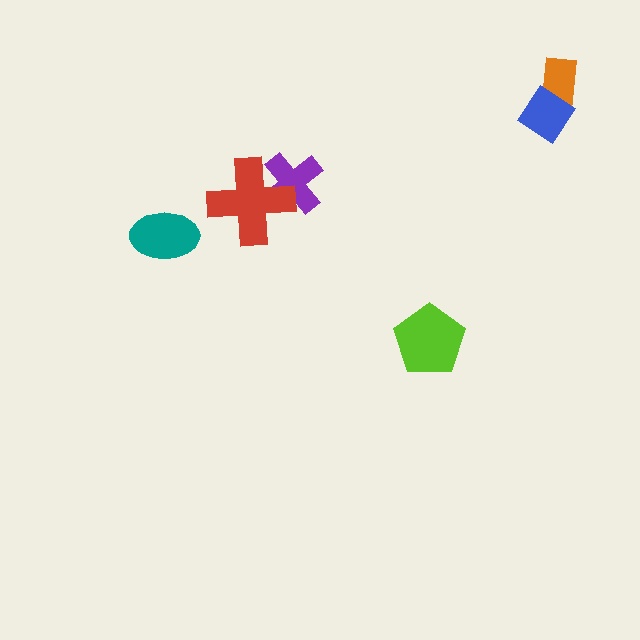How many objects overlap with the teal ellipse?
0 objects overlap with the teal ellipse.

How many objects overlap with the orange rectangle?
1 object overlaps with the orange rectangle.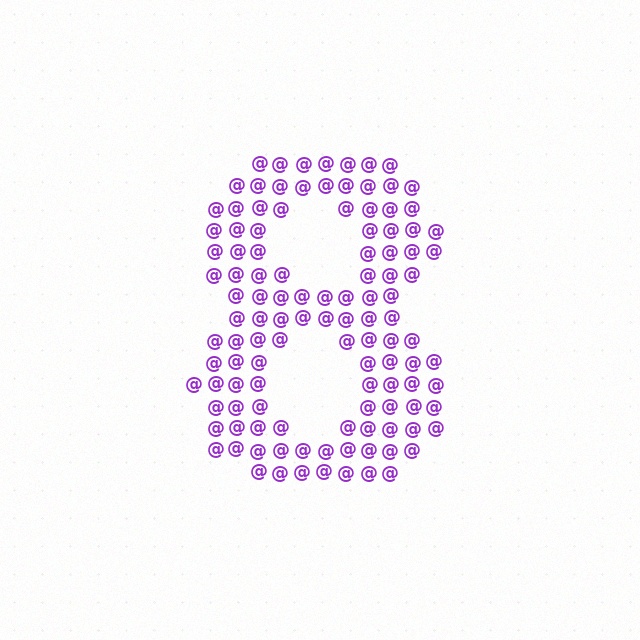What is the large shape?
The large shape is the digit 8.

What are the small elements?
The small elements are at signs.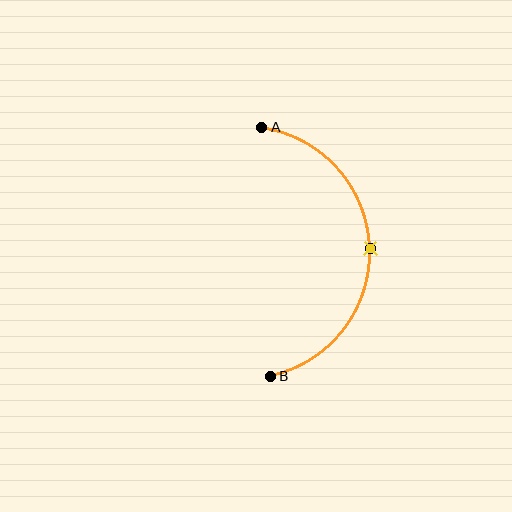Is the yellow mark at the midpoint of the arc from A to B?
Yes. The yellow mark lies on the arc at equal arc-length from both A and B — it is the arc midpoint.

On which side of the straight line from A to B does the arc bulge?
The arc bulges to the right of the straight line connecting A and B.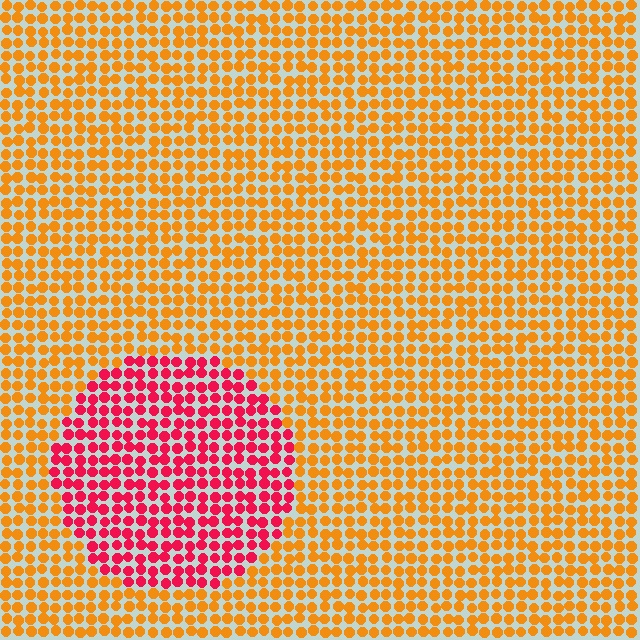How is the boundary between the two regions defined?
The boundary is defined purely by a slight shift in hue (about 50 degrees). Spacing, size, and orientation are identical on both sides.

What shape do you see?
I see a circle.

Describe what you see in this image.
The image is filled with small orange elements in a uniform arrangement. A circle-shaped region is visible where the elements are tinted to a slightly different hue, forming a subtle color boundary.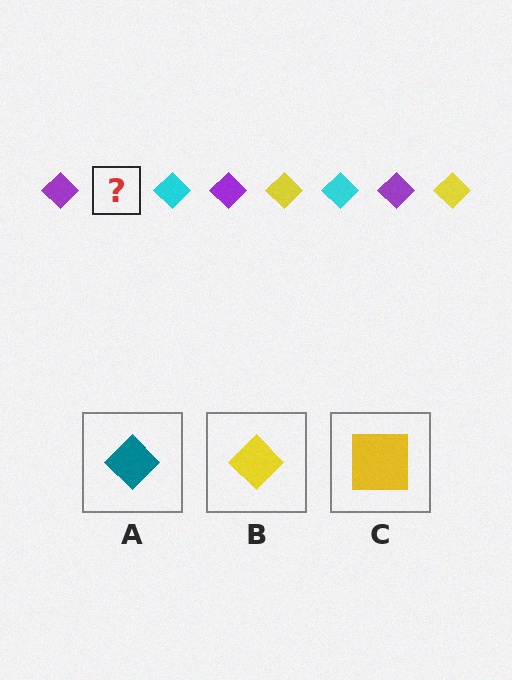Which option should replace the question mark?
Option B.